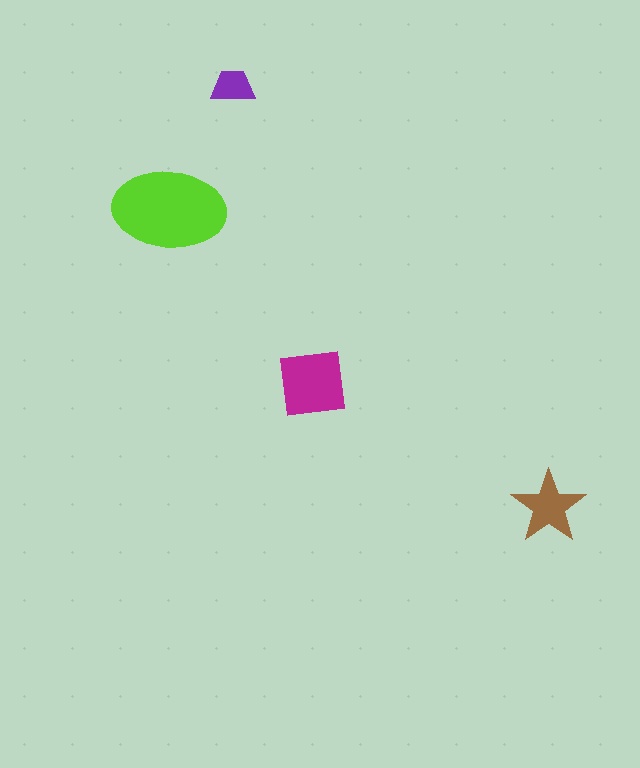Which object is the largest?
The lime ellipse.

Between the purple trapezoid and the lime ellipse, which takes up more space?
The lime ellipse.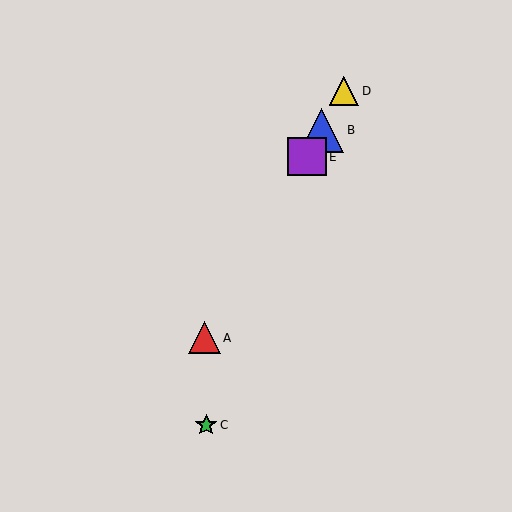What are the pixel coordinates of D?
Object D is at (344, 91).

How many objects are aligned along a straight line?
4 objects (A, B, D, E) are aligned along a straight line.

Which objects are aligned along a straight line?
Objects A, B, D, E are aligned along a straight line.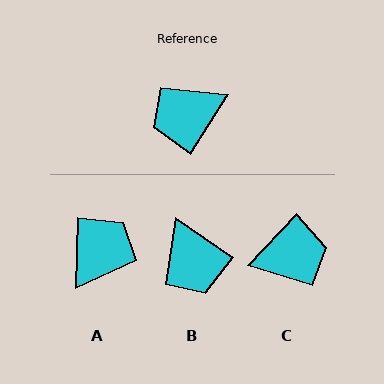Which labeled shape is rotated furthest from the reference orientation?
C, about 169 degrees away.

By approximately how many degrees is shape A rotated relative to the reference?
Approximately 150 degrees clockwise.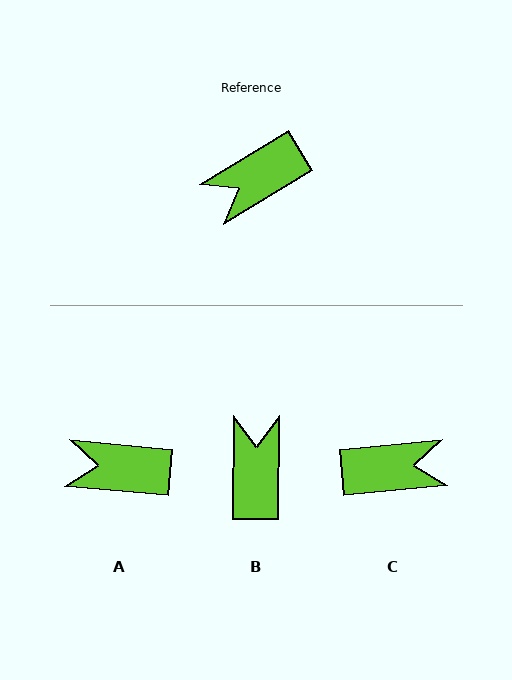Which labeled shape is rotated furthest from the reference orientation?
C, about 155 degrees away.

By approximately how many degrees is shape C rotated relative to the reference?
Approximately 155 degrees counter-clockwise.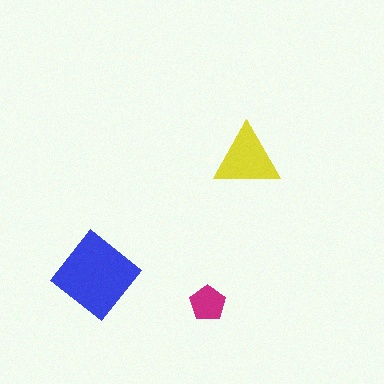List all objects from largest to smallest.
The blue diamond, the yellow triangle, the magenta pentagon.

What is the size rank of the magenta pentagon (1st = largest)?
3rd.